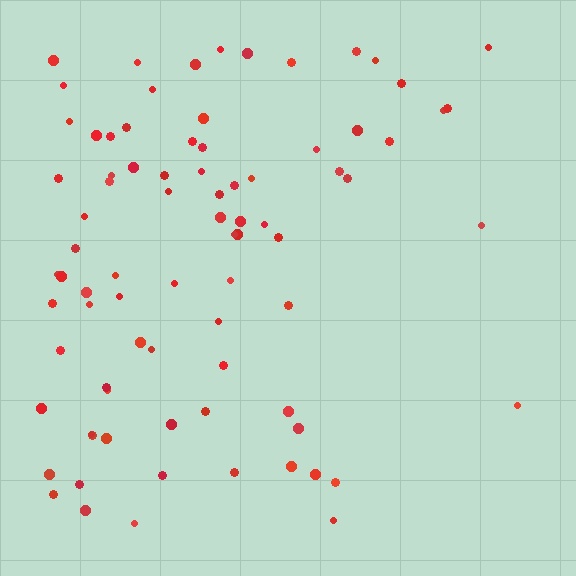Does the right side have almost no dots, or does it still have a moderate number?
Still a moderate number, just noticeably fewer than the left.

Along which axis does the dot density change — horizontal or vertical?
Horizontal.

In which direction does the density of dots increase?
From right to left, with the left side densest.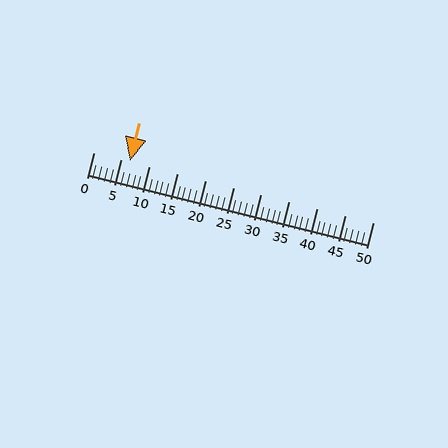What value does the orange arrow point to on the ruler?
The orange arrow points to approximately 6.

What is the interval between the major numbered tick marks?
The major tick marks are spaced 5 units apart.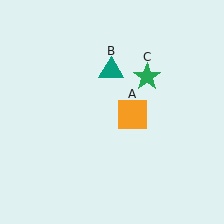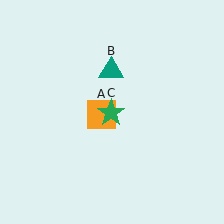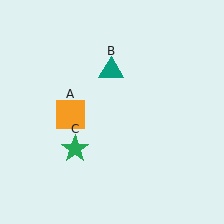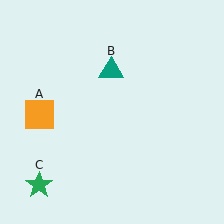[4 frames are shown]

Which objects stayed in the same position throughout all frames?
Teal triangle (object B) remained stationary.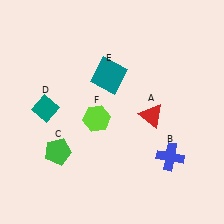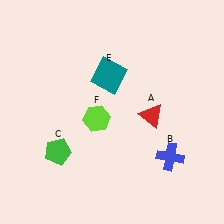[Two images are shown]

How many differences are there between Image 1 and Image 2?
There is 1 difference between the two images.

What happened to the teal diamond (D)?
The teal diamond (D) was removed in Image 2. It was in the top-left area of Image 1.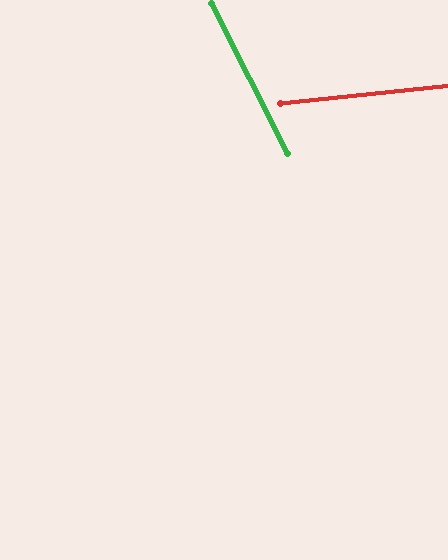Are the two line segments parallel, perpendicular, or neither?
Neither parallel nor perpendicular — they differ by about 69°.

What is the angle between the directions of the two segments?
Approximately 69 degrees.